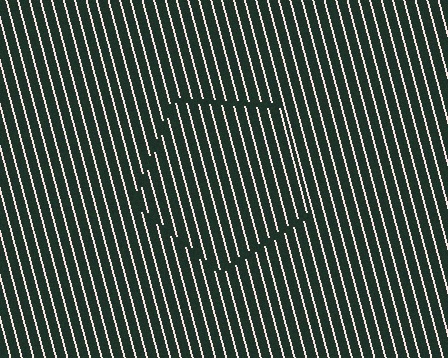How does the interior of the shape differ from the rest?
The interior of the shape contains the same grating, shifted by half a period — the contour is defined by the phase discontinuity where line-ends from the inner and outer gratings abut.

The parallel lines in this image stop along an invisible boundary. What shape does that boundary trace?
An illusory pentagon. The interior of the shape contains the same grating, shifted by half a period — the contour is defined by the phase discontinuity where line-ends from the inner and outer gratings abut.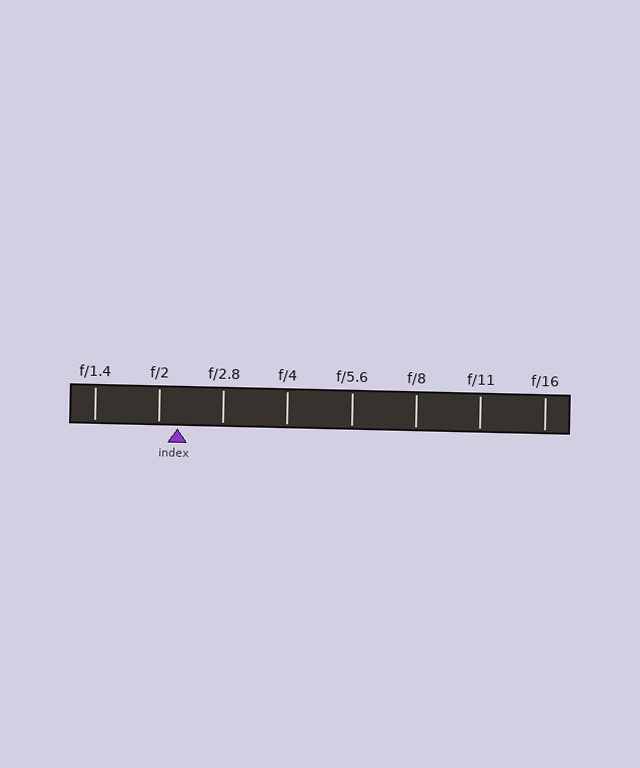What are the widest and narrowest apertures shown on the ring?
The widest aperture shown is f/1.4 and the narrowest is f/16.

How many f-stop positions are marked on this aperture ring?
There are 8 f-stop positions marked.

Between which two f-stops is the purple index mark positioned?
The index mark is between f/2 and f/2.8.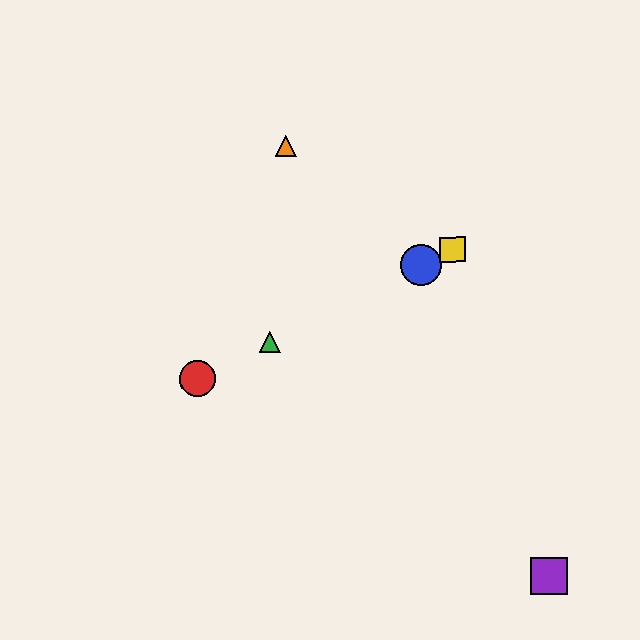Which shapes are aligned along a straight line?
The red circle, the blue circle, the green triangle, the yellow square are aligned along a straight line.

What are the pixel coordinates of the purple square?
The purple square is at (549, 577).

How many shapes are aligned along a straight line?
4 shapes (the red circle, the blue circle, the green triangle, the yellow square) are aligned along a straight line.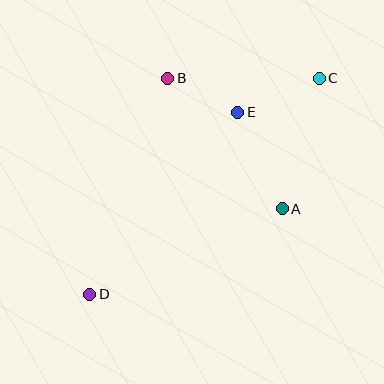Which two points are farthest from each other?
Points C and D are farthest from each other.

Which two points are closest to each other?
Points B and E are closest to each other.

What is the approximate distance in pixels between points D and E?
The distance between D and E is approximately 235 pixels.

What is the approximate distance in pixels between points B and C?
The distance between B and C is approximately 151 pixels.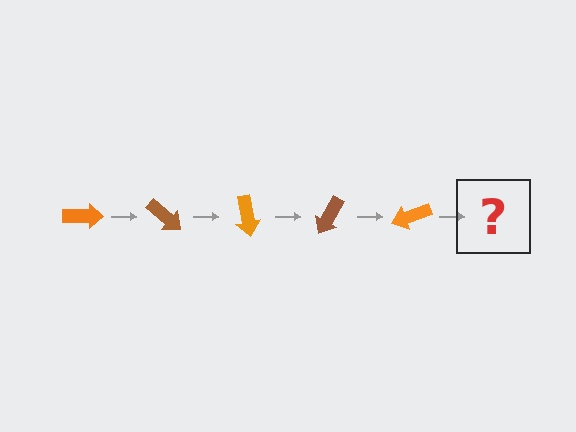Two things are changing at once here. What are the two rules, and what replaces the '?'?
The two rules are that it rotates 40 degrees each step and the color cycles through orange and brown. The '?' should be a brown arrow, rotated 200 degrees from the start.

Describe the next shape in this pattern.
It should be a brown arrow, rotated 200 degrees from the start.